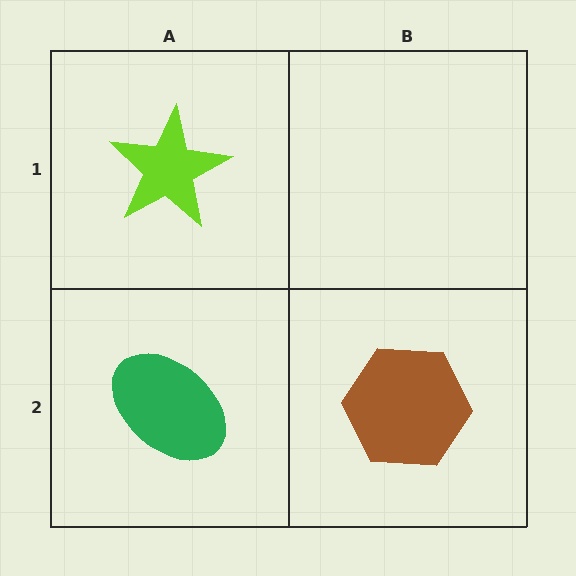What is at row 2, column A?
A green ellipse.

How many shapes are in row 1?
1 shape.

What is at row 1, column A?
A lime star.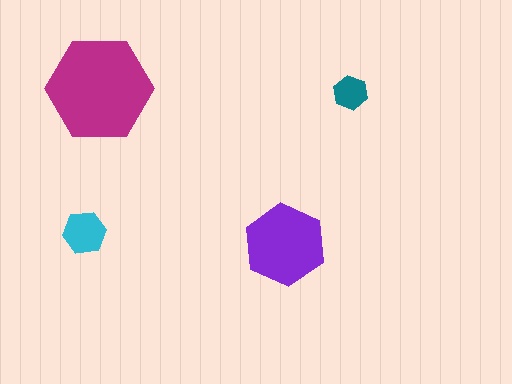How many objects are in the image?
There are 4 objects in the image.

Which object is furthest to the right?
The teal hexagon is rightmost.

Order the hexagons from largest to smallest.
the magenta one, the purple one, the cyan one, the teal one.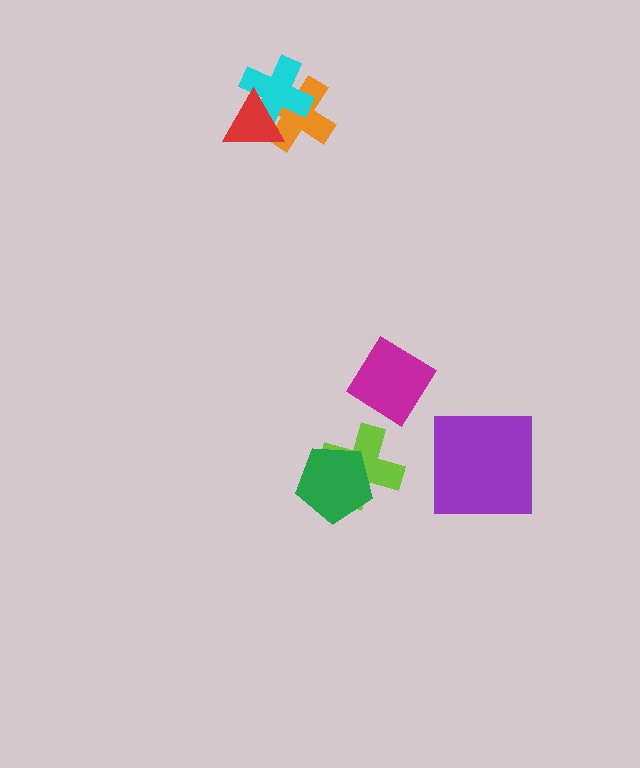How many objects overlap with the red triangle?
2 objects overlap with the red triangle.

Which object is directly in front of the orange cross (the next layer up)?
The cyan cross is directly in front of the orange cross.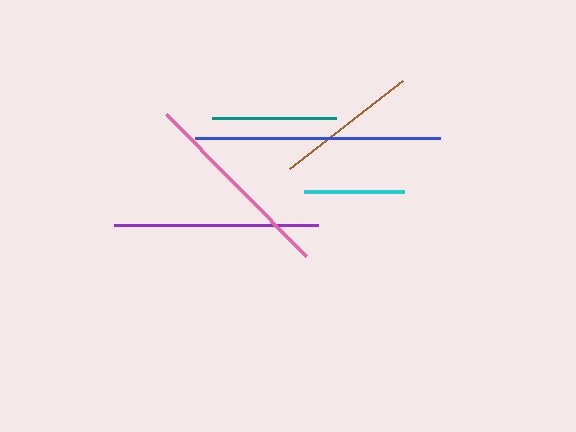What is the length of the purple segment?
The purple segment is approximately 204 pixels long.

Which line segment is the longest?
The blue line is the longest at approximately 245 pixels.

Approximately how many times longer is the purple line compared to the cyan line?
The purple line is approximately 2.0 times the length of the cyan line.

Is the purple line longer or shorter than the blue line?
The blue line is longer than the purple line.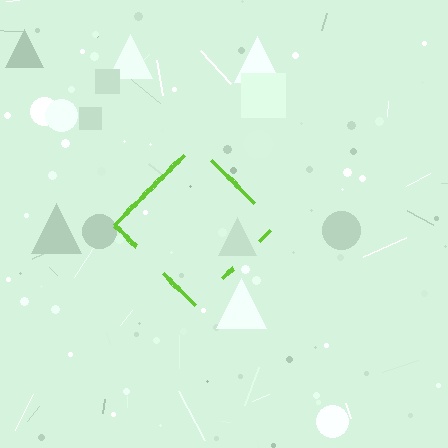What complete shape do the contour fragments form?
The contour fragments form a diamond.